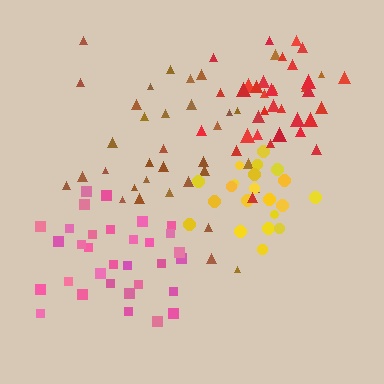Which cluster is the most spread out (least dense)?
Brown.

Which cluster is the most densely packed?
Yellow.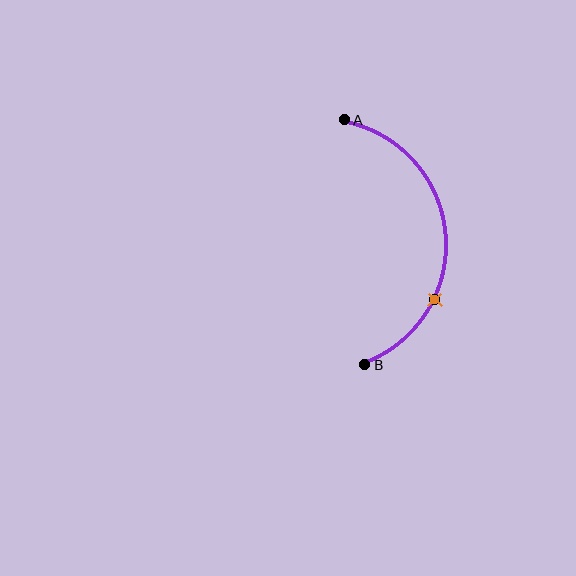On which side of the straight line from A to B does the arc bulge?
The arc bulges to the right of the straight line connecting A and B.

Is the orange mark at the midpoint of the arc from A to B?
No. The orange mark lies on the arc but is closer to endpoint B. The arc midpoint would be at the point on the curve equidistant along the arc from both A and B.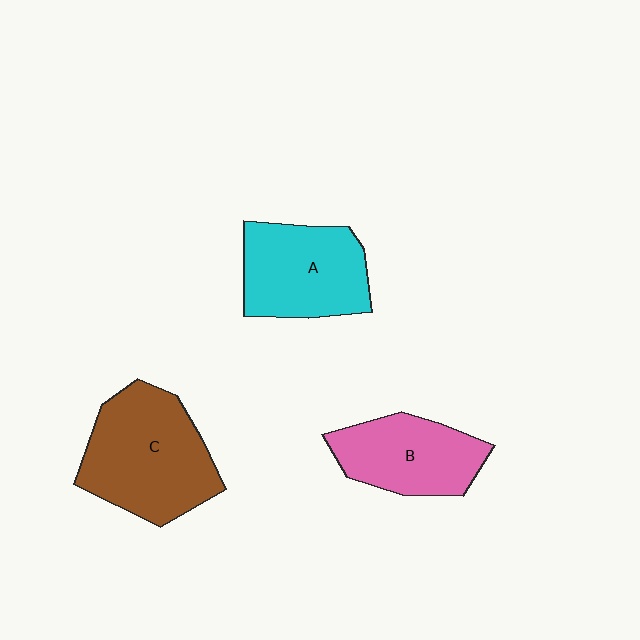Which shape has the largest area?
Shape C (brown).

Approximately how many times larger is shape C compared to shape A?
Approximately 1.2 times.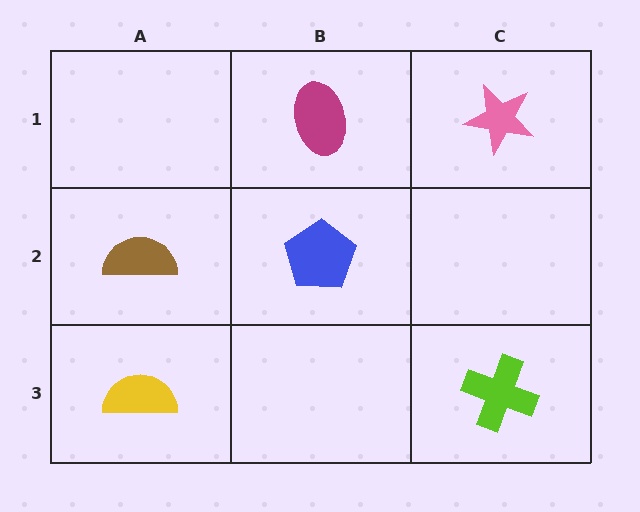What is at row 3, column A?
A yellow semicircle.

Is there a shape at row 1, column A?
No, that cell is empty.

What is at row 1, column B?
A magenta ellipse.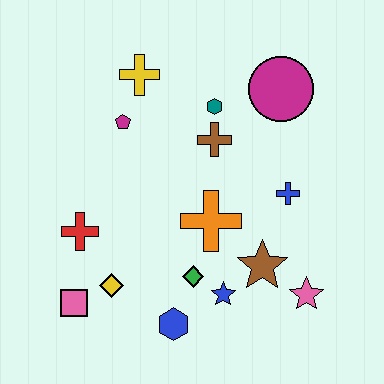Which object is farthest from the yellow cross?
The pink star is farthest from the yellow cross.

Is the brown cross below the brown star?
No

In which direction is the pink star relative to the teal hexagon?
The pink star is below the teal hexagon.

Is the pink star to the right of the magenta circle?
Yes